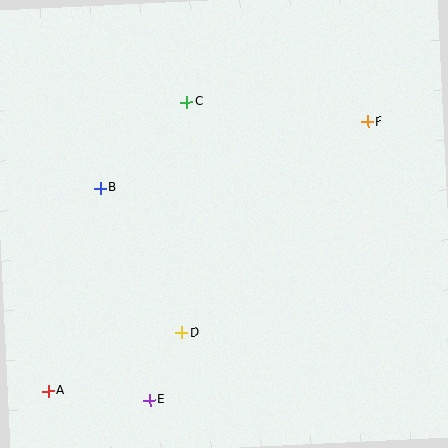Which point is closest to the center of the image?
Point D at (182, 333) is closest to the center.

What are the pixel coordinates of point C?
Point C is at (187, 102).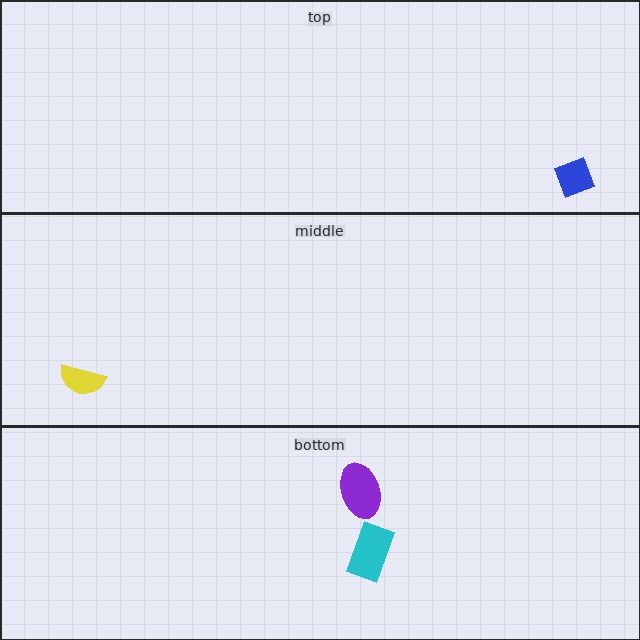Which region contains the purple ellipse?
The bottom region.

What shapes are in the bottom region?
The cyan rectangle, the purple ellipse.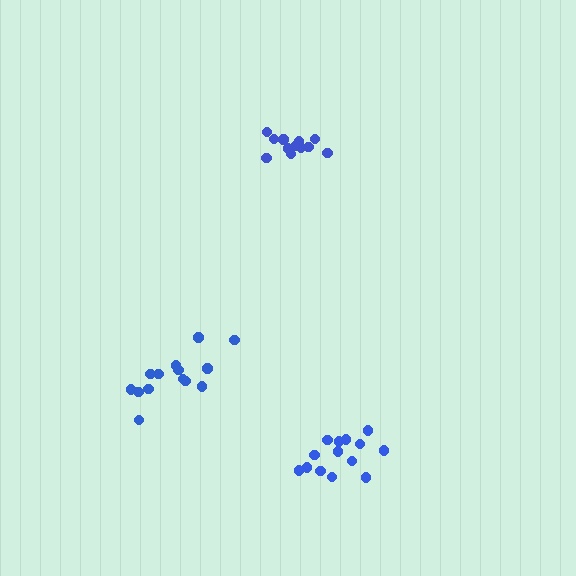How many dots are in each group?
Group 1: 14 dots, Group 2: 12 dots, Group 3: 14 dots (40 total).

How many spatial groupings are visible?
There are 3 spatial groupings.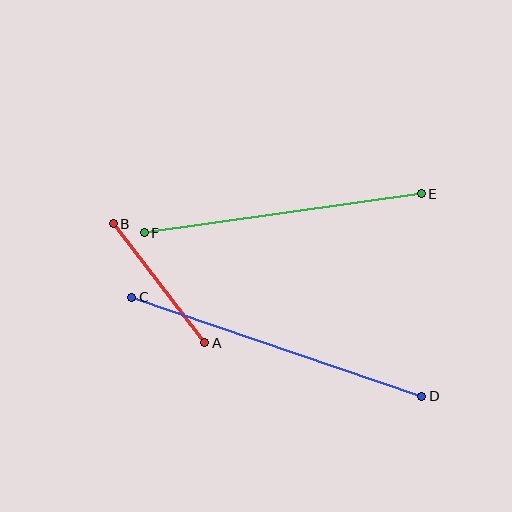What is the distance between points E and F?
The distance is approximately 280 pixels.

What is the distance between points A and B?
The distance is approximately 150 pixels.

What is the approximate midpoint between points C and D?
The midpoint is at approximately (277, 347) pixels.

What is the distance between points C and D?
The distance is approximately 307 pixels.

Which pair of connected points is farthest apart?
Points C and D are farthest apart.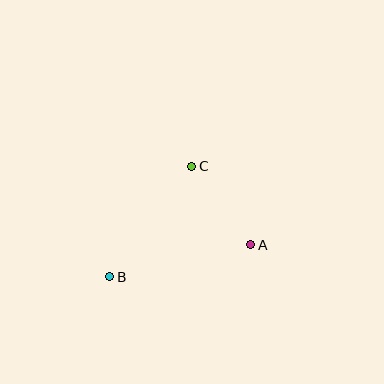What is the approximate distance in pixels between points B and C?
The distance between B and C is approximately 138 pixels.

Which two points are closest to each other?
Points A and C are closest to each other.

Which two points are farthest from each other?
Points A and B are farthest from each other.